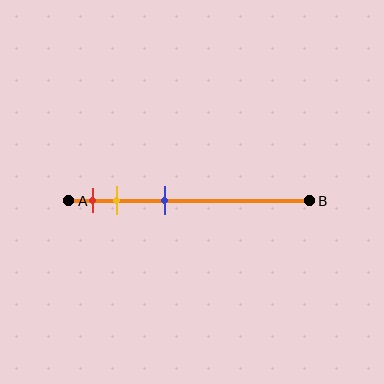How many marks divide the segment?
There are 3 marks dividing the segment.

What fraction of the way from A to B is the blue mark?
The blue mark is approximately 40% (0.4) of the way from A to B.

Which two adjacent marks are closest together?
The red and yellow marks are the closest adjacent pair.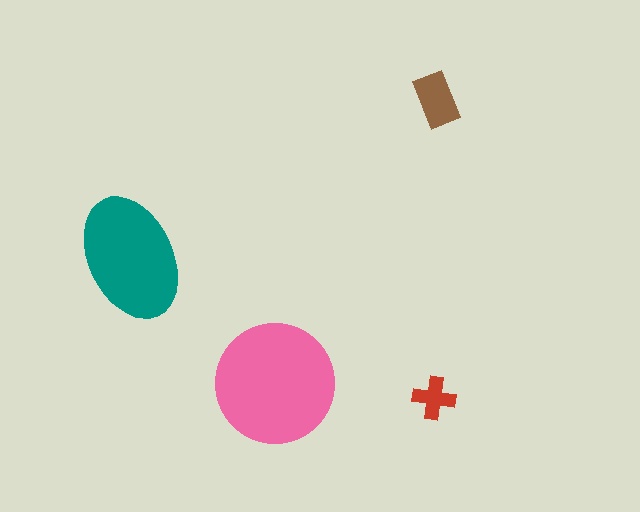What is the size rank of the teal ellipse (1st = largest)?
2nd.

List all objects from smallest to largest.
The red cross, the brown rectangle, the teal ellipse, the pink circle.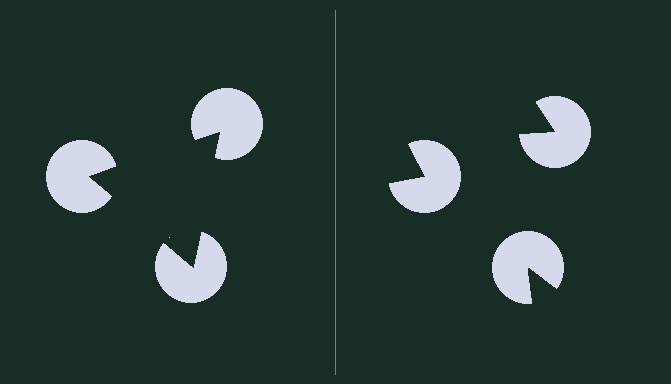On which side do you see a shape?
An illusory triangle appears on the left side. On the right side the wedge cuts are rotated, so no coherent shape forms.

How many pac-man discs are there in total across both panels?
6 — 3 on each side.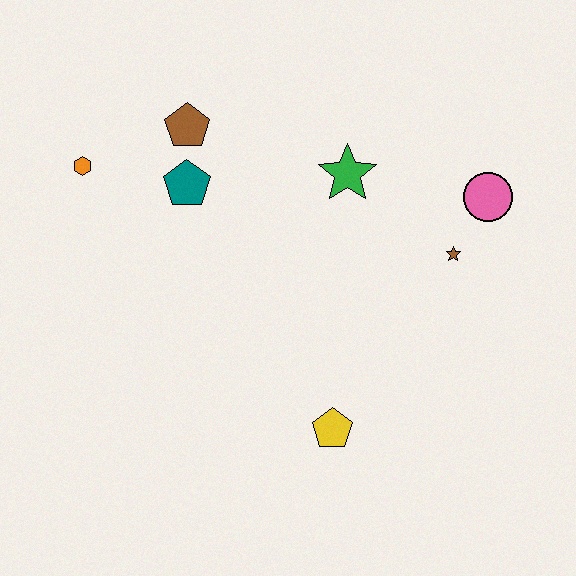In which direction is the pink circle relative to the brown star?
The pink circle is above the brown star.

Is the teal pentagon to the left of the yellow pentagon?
Yes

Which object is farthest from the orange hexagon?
The pink circle is farthest from the orange hexagon.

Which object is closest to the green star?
The brown star is closest to the green star.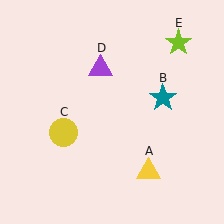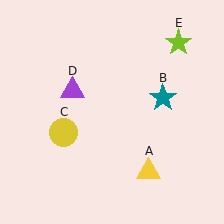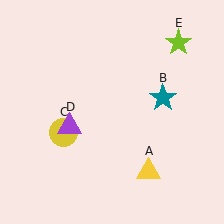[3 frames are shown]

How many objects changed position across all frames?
1 object changed position: purple triangle (object D).